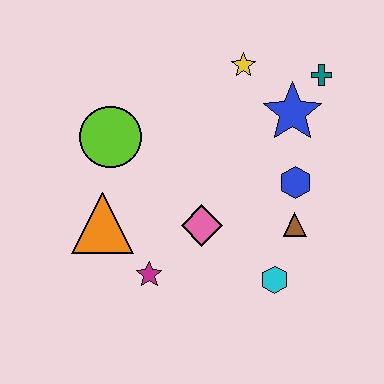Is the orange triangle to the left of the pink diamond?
Yes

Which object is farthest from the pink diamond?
The teal cross is farthest from the pink diamond.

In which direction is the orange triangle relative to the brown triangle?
The orange triangle is to the left of the brown triangle.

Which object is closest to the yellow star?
The blue star is closest to the yellow star.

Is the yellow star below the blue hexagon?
No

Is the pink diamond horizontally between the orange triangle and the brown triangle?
Yes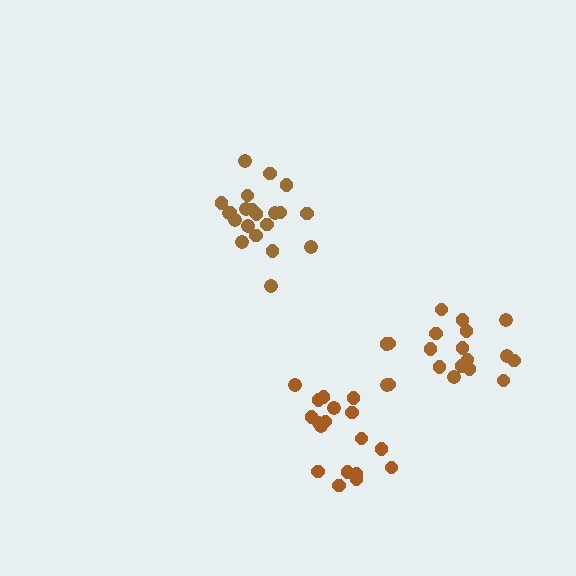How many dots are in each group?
Group 1: 19 dots, Group 2: 21 dots, Group 3: 18 dots (58 total).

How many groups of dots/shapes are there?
There are 3 groups.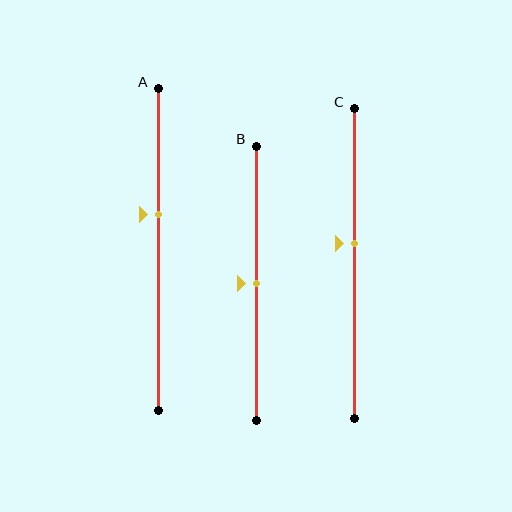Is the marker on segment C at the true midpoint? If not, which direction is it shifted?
No, the marker on segment C is shifted upward by about 7% of the segment length.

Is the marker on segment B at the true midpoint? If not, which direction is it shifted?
Yes, the marker on segment B is at the true midpoint.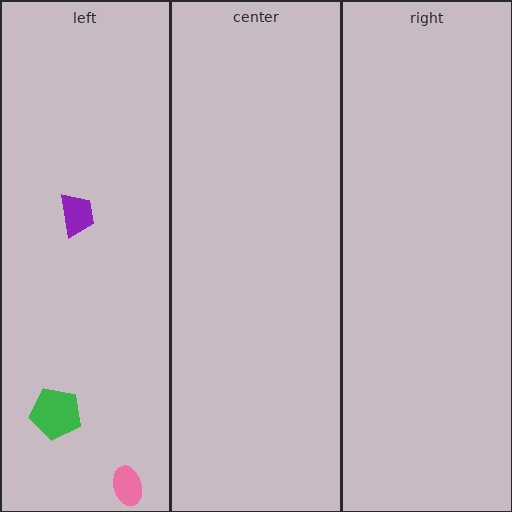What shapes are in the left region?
The green pentagon, the purple trapezoid, the pink ellipse.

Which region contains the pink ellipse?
The left region.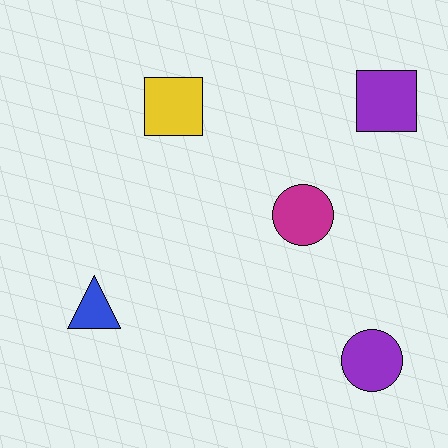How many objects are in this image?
There are 5 objects.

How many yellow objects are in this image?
There is 1 yellow object.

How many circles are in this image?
There are 2 circles.